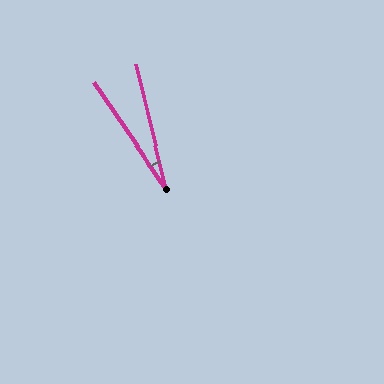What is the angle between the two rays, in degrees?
Approximately 21 degrees.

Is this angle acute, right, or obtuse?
It is acute.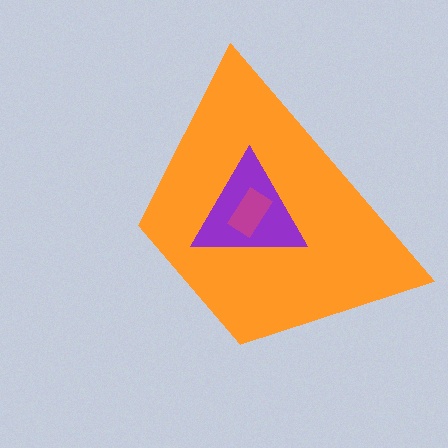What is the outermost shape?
The orange trapezoid.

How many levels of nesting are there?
3.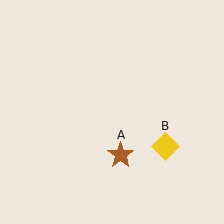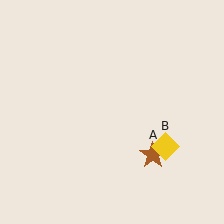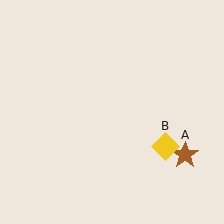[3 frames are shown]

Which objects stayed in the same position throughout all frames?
Yellow diamond (object B) remained stationary.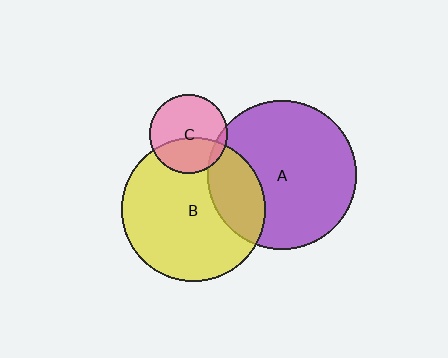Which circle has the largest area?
Circle A (purple).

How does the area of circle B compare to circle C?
Approximately 3.4 times.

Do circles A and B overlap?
Yes.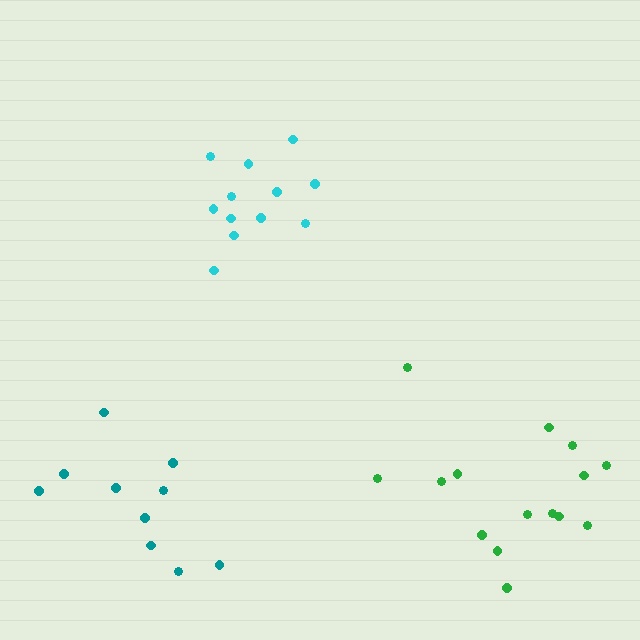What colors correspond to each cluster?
The clusters are colored: teal, cyan, green.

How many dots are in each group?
Group 1: 10 dots, Group 2: 12 dots, Group 3: 15 dots (37 total).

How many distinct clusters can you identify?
There are 3 distinct clusters.